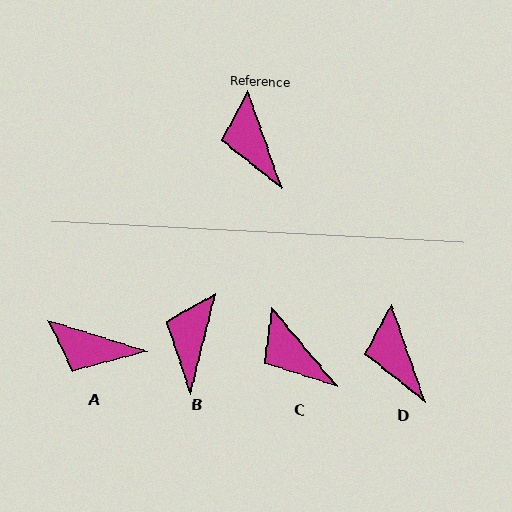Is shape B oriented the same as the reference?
No, it is off by about 33 degrees.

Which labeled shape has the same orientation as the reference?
D.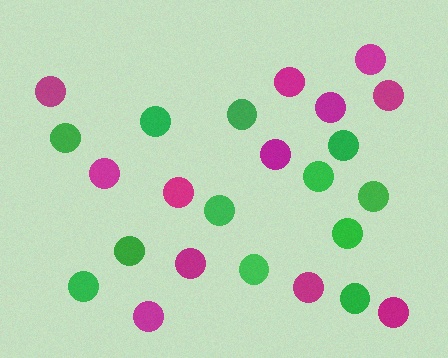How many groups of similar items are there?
There are 2 groups: one group of green circles (12) and one group of magenta circles (12).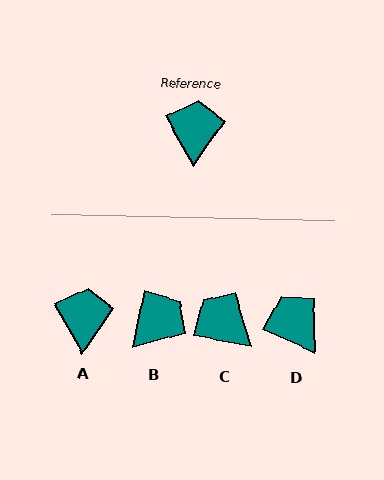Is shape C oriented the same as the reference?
No, it is off by about 51 degrees.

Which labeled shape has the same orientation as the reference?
A.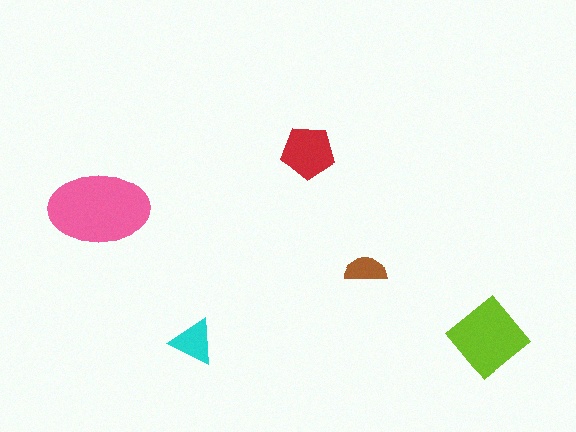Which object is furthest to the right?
The lime diamond is rightmost.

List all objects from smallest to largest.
The brown semicircle, the cyan triangle, the red pentagon, the lime diamond, the pink ellipse.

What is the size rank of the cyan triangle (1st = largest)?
4th.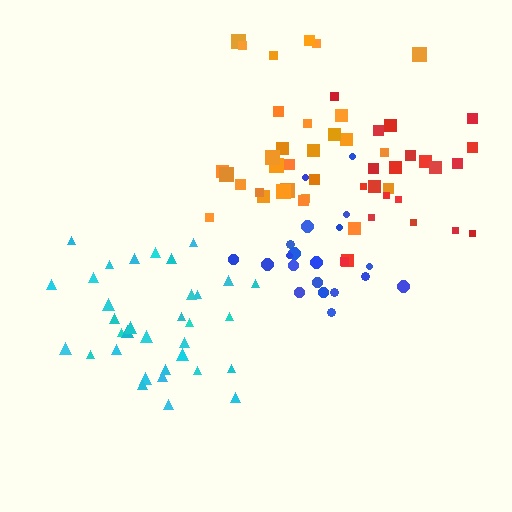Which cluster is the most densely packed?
Cyan.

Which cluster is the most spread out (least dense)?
Red.